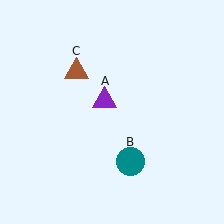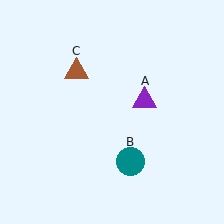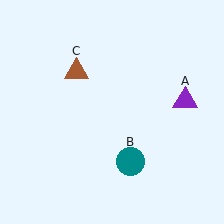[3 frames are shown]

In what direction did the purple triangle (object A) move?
The purple triangle (object A) moved right.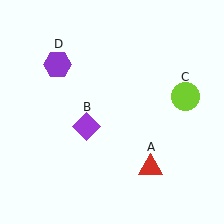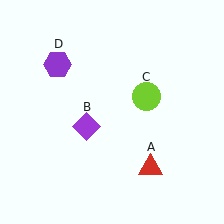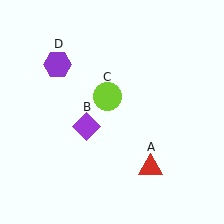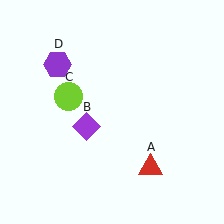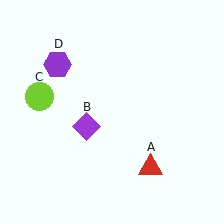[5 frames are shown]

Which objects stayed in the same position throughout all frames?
Red triangle (object A) and purple diamond (object B) and purple hexagon (object D) remained stationary.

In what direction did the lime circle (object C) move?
The lime circle (object C) moved left.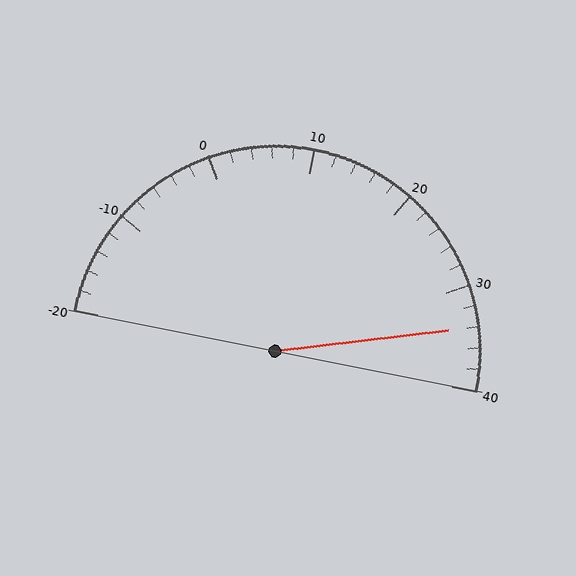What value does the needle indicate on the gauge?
The needle indicates approximately 34.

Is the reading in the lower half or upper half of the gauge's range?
The reading is in the upper half of the range (-20 to 40).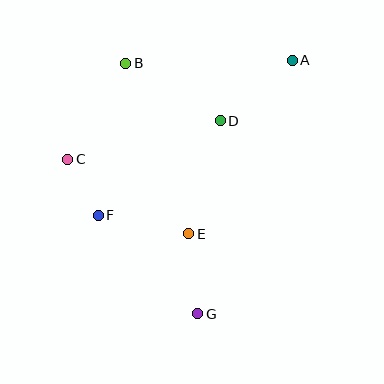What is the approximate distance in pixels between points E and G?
The distance between E and G is approximately 80 pixels.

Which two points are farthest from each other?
Points A and G are farthest from each other.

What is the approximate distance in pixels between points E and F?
The distance between E and F is approximately 92 pixels.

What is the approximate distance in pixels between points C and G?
The distance between C and G is approximately 202 pixels.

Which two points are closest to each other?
Points C and F are closest to each other.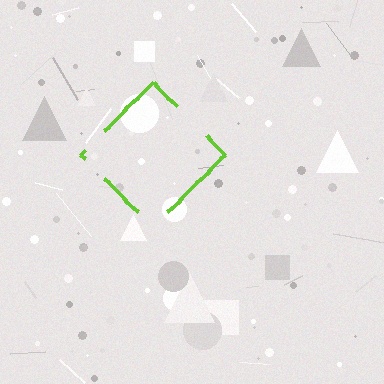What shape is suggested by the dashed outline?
The dashed outline suggests a diamond.